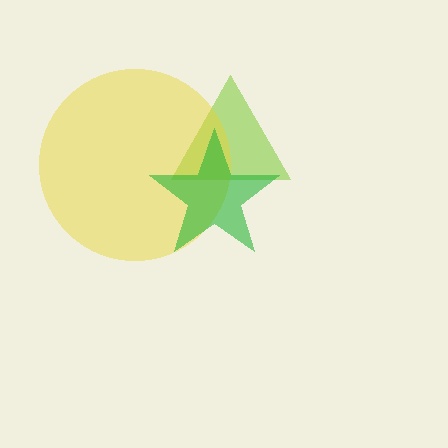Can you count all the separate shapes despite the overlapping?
Yes, there are 3 separate shapes.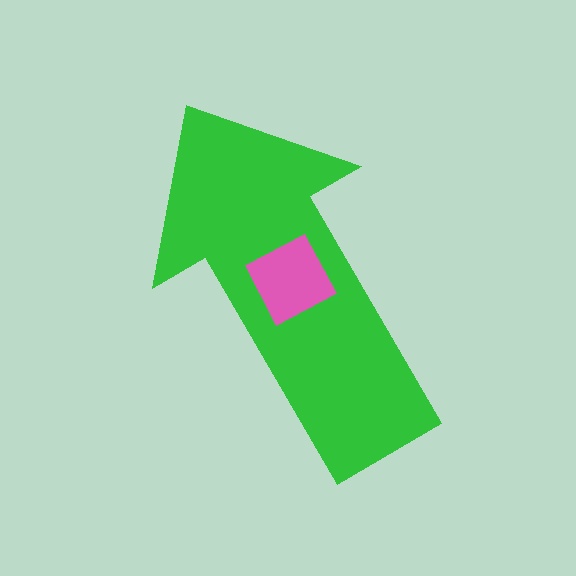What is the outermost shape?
The green arrow.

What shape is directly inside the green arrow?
The pink diamond.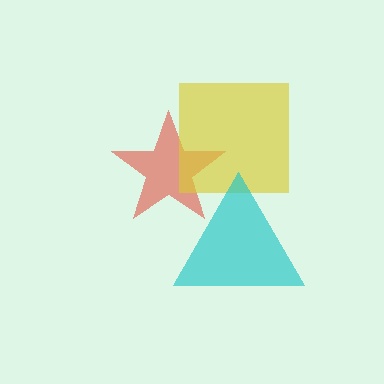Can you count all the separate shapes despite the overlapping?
Yes, there are 3 separate shapes.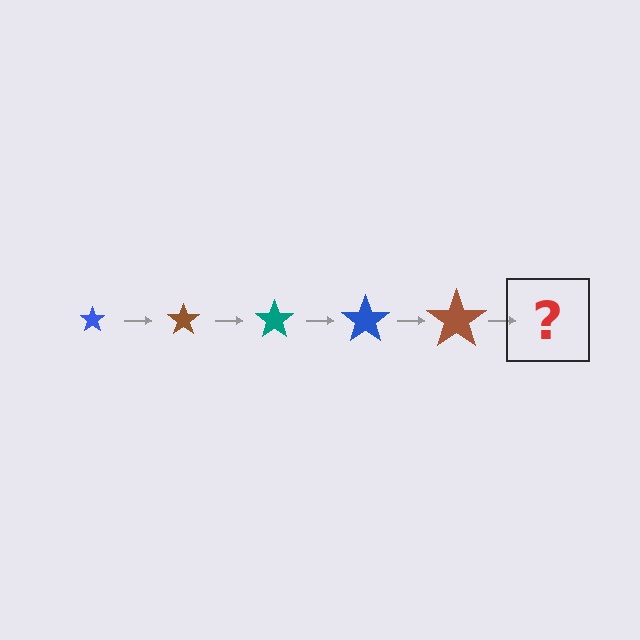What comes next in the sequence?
The next element should be a teal star, larger than the previous one.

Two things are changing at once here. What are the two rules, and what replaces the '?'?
The two rules are that the star grows larger each step and the color cycles through blue, brown, and teal. The '?' should be a teal star, larger than the previous one.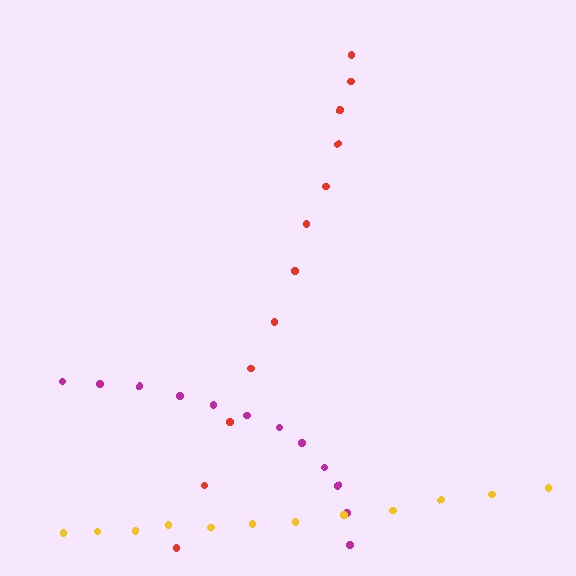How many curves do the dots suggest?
There are 3 distinct paths.